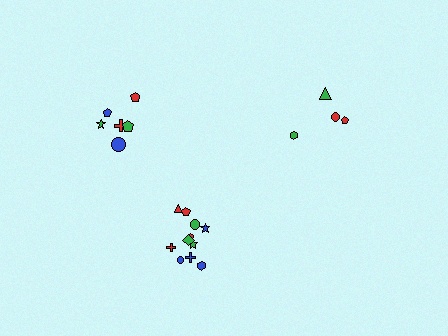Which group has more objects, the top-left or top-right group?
The top-left group.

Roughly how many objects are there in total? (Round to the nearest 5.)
Roughly 20 objects in total.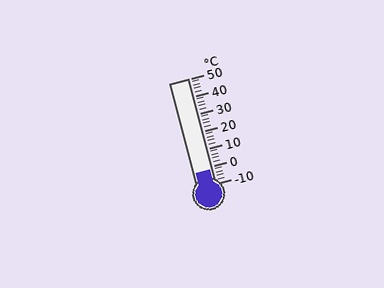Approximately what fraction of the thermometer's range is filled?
The thermometer is filled to approximately 15% of its range.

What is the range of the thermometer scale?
The thermometer scale ranges from -10°C to 50°C.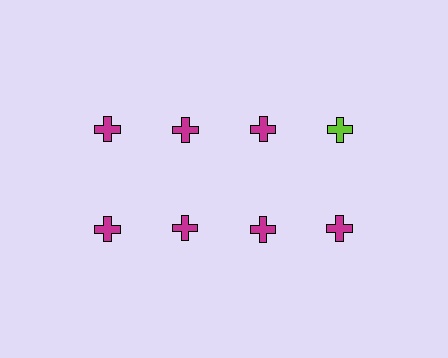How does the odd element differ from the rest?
It has a different color: lime instead of magenta.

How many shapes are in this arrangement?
There are 8 shapes arranged in a grid pattern.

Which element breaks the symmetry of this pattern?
The lime cross in the top row, second from right column breaks the symmetry. All other shapes are magenta crosses.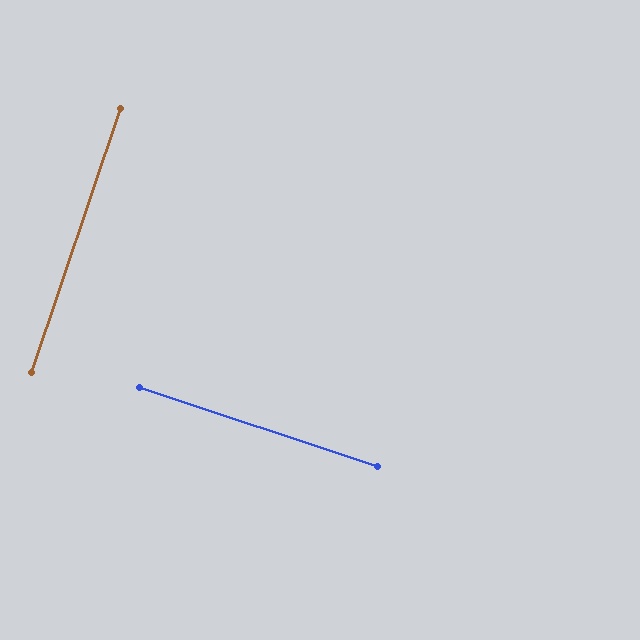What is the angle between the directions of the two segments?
Approximately 90 degrees.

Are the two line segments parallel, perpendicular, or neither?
Perpendicular — they meet at approximately 90°.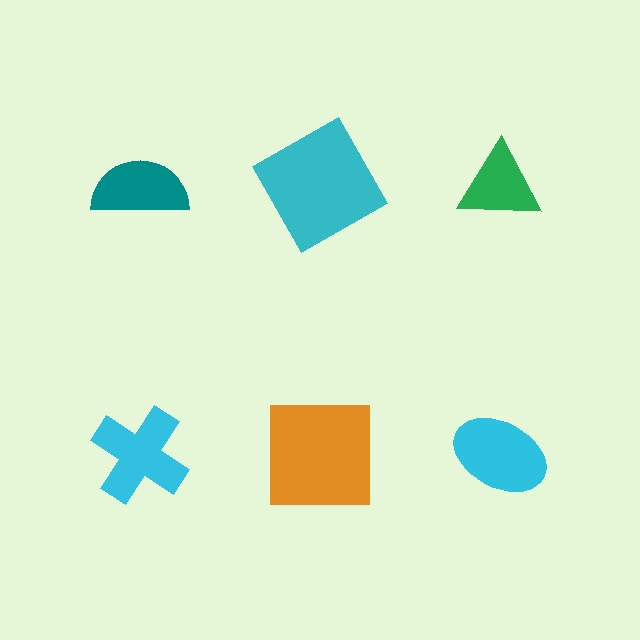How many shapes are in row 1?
3 shapes.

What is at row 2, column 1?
A cyan cross.